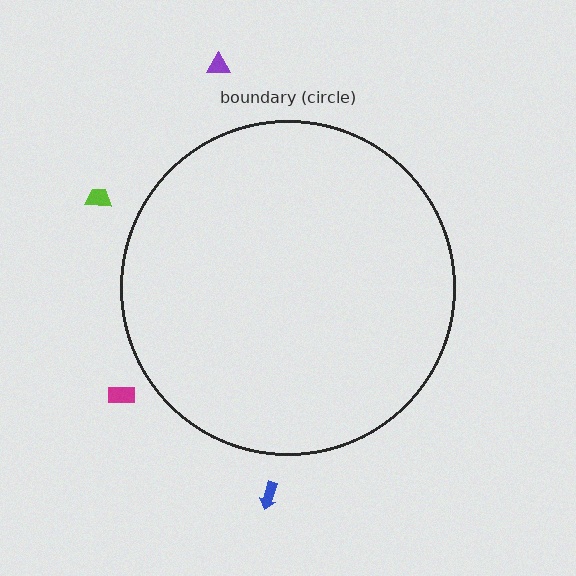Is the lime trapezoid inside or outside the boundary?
Outside.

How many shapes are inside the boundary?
0 inside, 4 outside.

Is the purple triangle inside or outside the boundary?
Outside.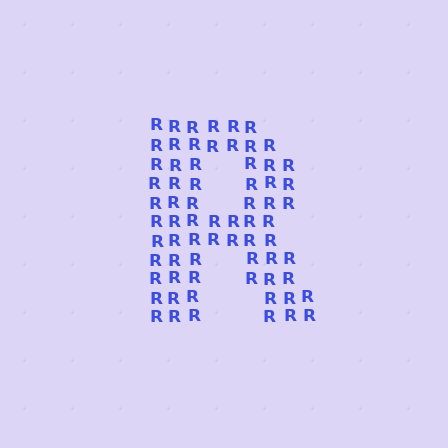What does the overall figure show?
The overall figure shows the letter R.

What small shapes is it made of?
It is made of small letter R's.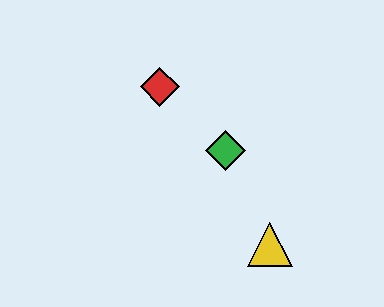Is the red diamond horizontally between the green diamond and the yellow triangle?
No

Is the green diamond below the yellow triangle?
No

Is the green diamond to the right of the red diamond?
Yes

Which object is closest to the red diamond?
The green diamond is closest to the red diamond.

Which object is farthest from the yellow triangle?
The red diamond is farthest from the yellow triangle.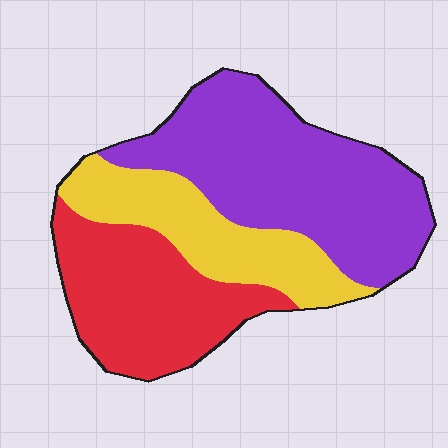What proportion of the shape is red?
Red takes up about one third (1/3) of the shape.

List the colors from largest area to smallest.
From largest to smallest: purple, red, yellow.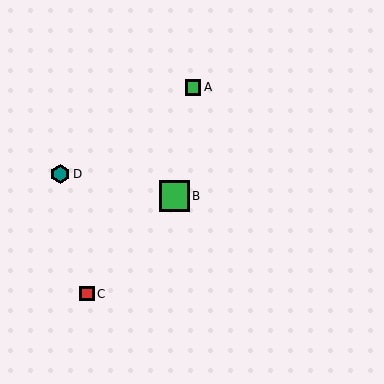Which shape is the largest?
The green square (labeled B) is the largest.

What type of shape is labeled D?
Shape D is a teal hexagon.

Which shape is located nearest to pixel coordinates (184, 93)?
The green square (labeled A) at (193, 87) is nearest to that location.